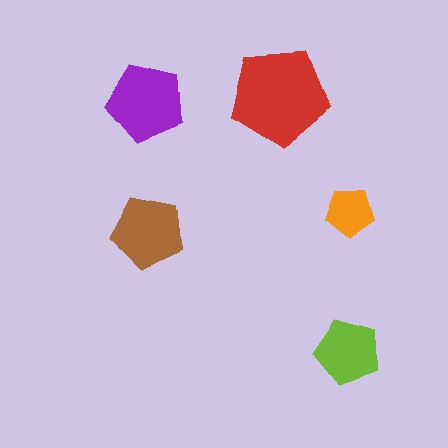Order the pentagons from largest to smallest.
the red one, the purple one, the brown one, the lime one, the orange one.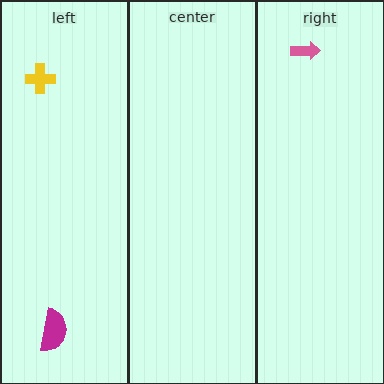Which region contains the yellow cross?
The left region.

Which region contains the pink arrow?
The right region.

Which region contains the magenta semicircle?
The left region.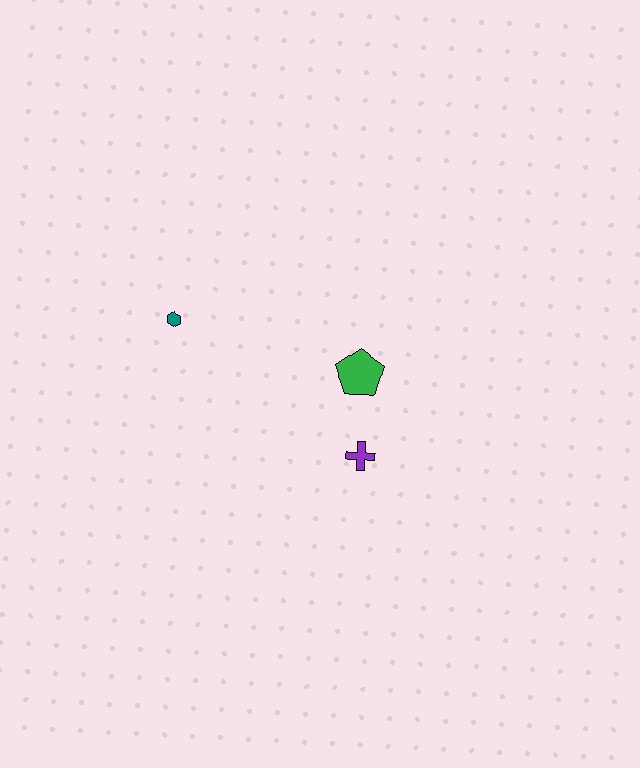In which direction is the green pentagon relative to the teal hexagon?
The green pentagon is to the right of the teal hexagon.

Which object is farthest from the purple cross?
The teal hexagon is farthest from the purple cross.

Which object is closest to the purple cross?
The green pentagon is closest to the purple cross.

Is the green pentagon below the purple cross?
No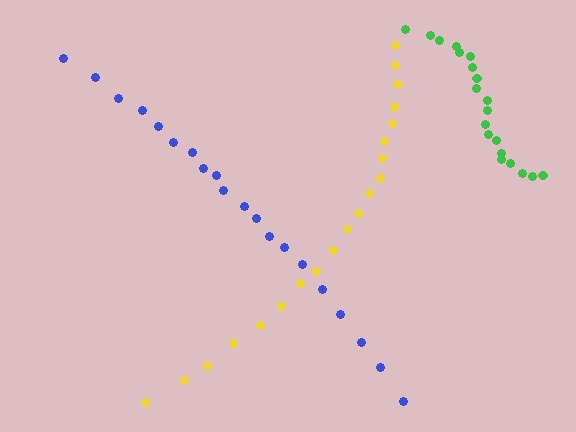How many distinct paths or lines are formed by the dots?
There are 3 distinct paths.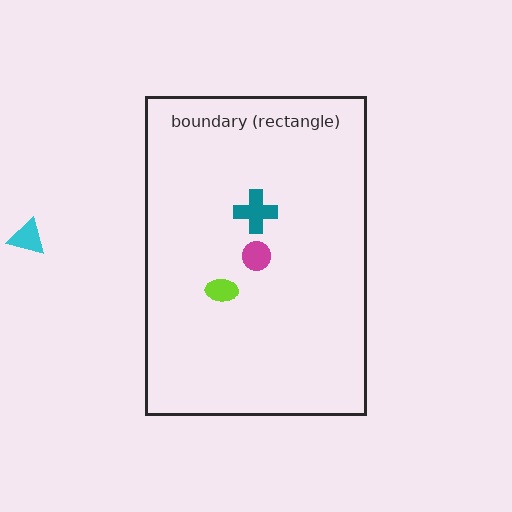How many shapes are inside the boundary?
3 inside, 1 outside.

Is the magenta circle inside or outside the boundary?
Inside.